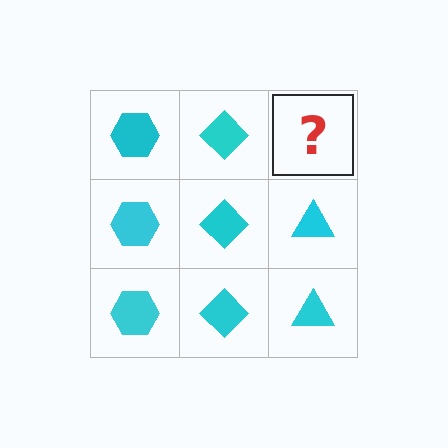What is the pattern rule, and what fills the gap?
The rule is that each column has a consistent shape. The gap should be filled with a cyan triangle.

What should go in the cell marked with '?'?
The missing cell should contain a cyan triangle.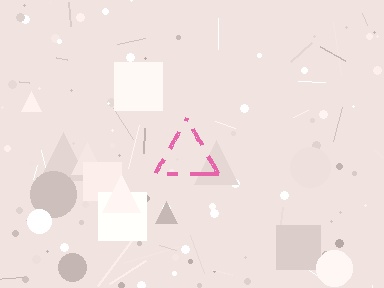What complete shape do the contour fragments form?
The contour fragments form a triangle.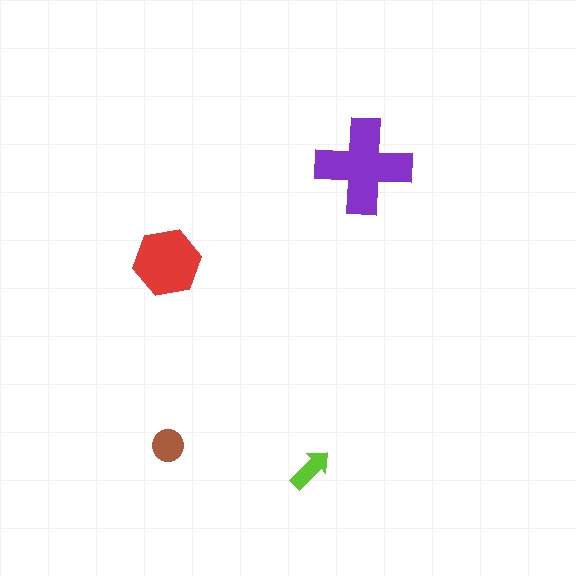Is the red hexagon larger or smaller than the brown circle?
Larger.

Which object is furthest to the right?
The purple cross is rightmost.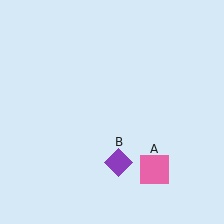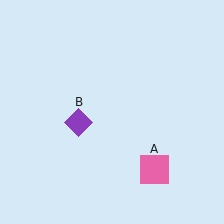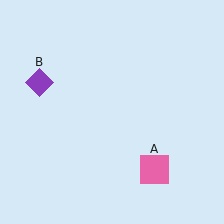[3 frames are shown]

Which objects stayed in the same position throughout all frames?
Pink square (object A) remained stationary.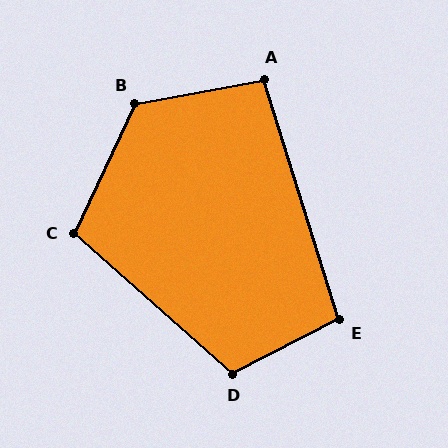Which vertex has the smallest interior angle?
A, at approximately 97 degrees.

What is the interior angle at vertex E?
Approximately 99 degrees (obtuse).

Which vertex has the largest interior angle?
B, at approximately 125 degrees.